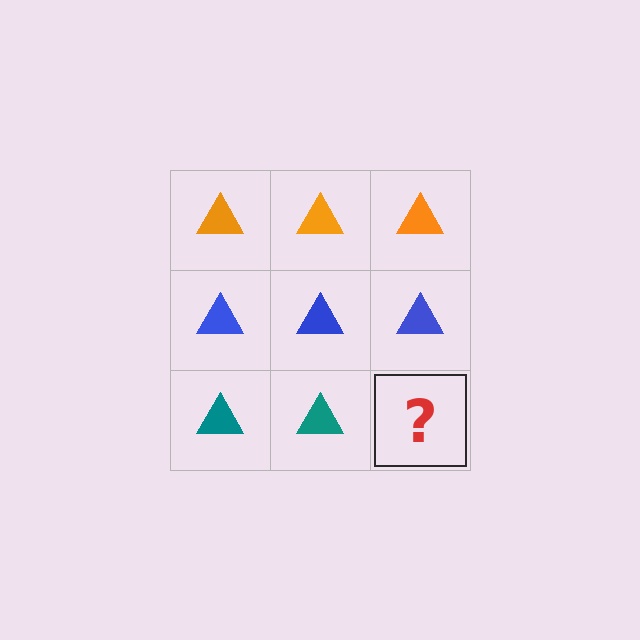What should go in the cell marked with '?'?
The missing cell should contain a teal triangle.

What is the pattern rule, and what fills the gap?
The rule is that each row has a consistent color. The gap should be filled with a teal triangle.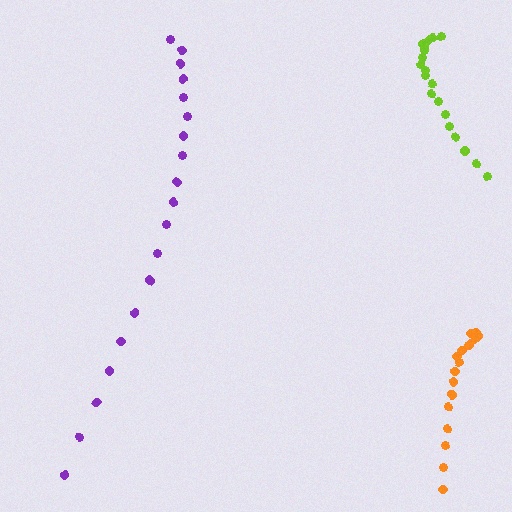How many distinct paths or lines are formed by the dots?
There are 3 distinct paths.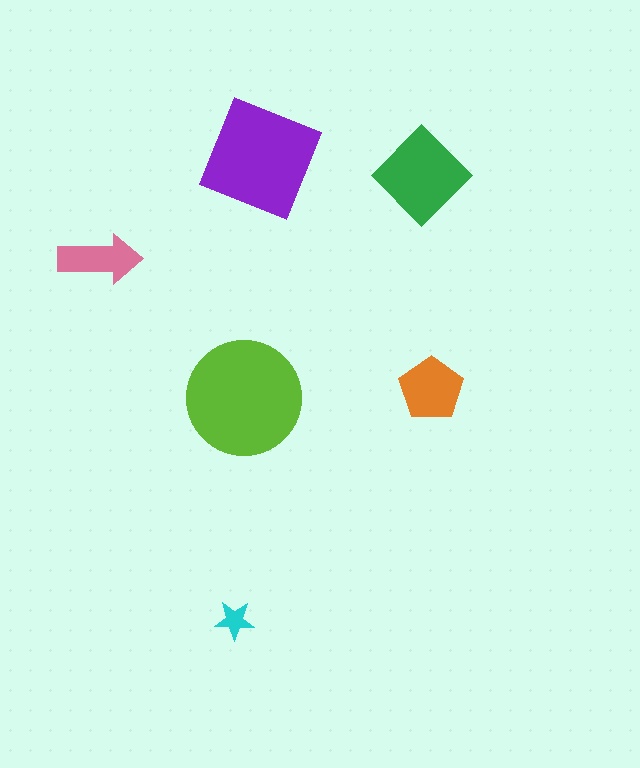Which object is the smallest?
The cyan star.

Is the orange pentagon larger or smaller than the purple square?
Smaller.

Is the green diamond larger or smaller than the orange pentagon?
Larger.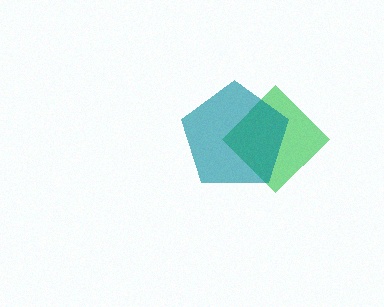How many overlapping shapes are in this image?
There are 2 overlapping shapes in the image.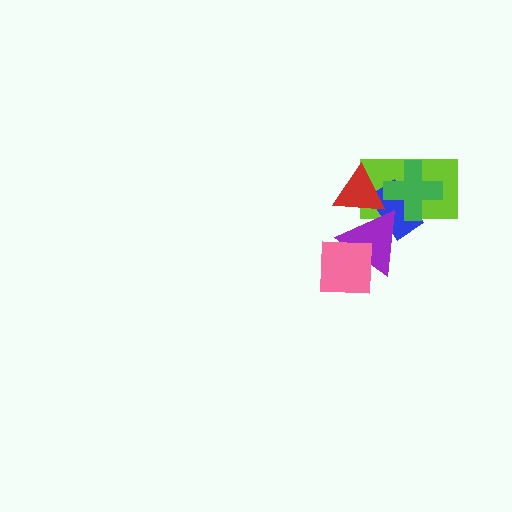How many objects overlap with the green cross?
2 objects overlap with the green cross.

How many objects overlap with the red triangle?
3 objects overlap with the red triangle.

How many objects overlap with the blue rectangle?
4 objects overlap with the blue rectangle.